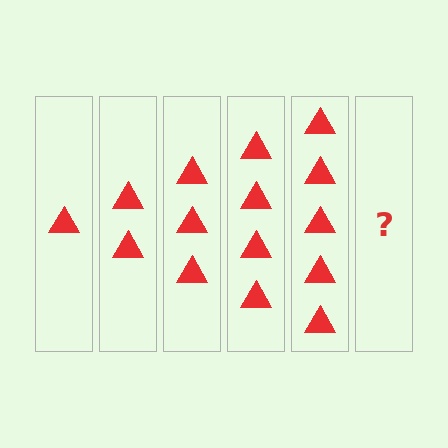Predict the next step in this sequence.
The next step is 6 triangles.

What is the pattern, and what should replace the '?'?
The pattern is that each step adds one more triangle. The '?' should be 6 triangles.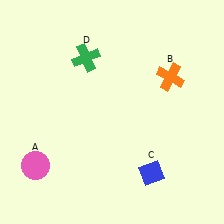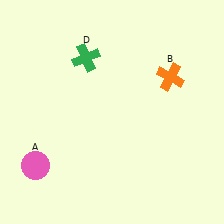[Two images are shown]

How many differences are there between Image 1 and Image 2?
There is 1 difference between the two images.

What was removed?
The blue diamond (C) was removed in Image 2.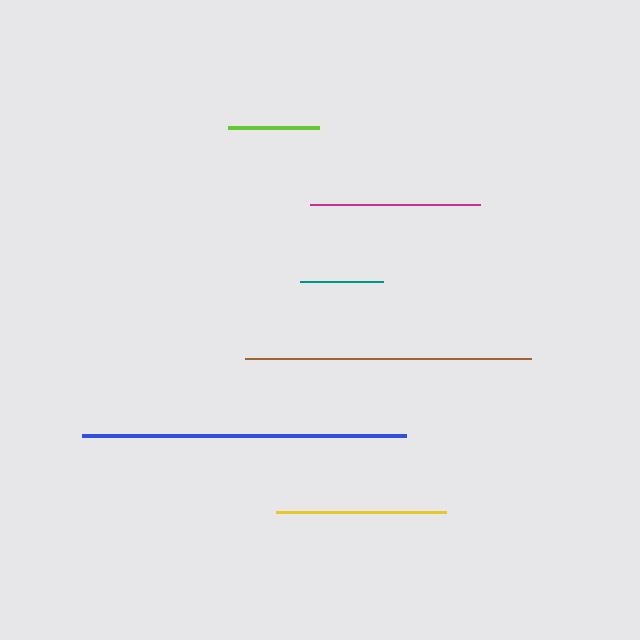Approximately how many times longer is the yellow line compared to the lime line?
The yellow line is approximately 1.9 times the length of the lime line.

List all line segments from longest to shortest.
From longest to shortest: blue, brown, magenta, yellow, lime, teal.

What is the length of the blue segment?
The blue segment is approximately 323 pixels long.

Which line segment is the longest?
The blue line is the longest at approximately 323 pixels.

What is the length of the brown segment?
The brown segment is approximately 286 pixels long.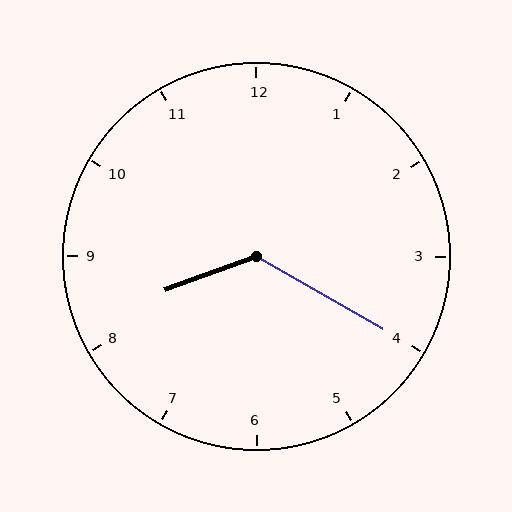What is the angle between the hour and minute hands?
Approximately 130 degrees.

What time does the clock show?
8:20.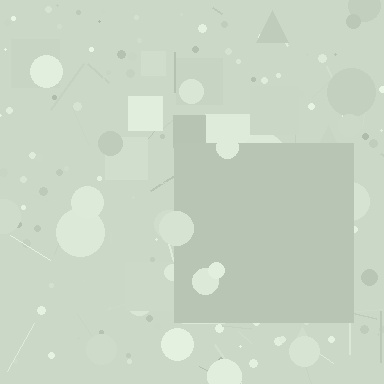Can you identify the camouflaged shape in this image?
The camouflaged shape is a square.